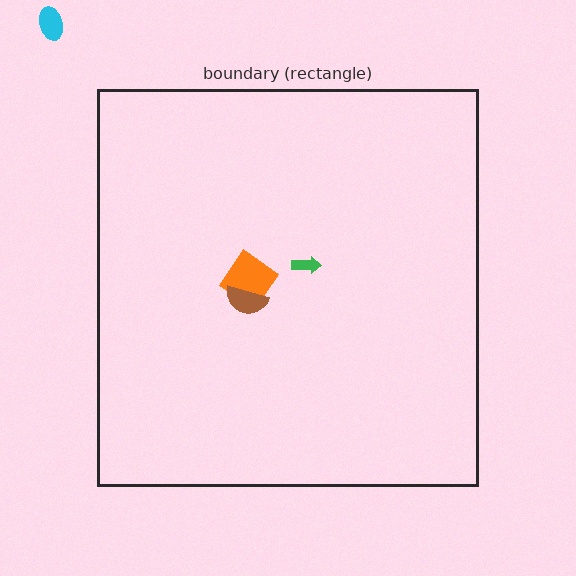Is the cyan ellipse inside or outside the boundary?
Outside.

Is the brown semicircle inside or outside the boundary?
Inside.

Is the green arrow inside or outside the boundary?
Inside.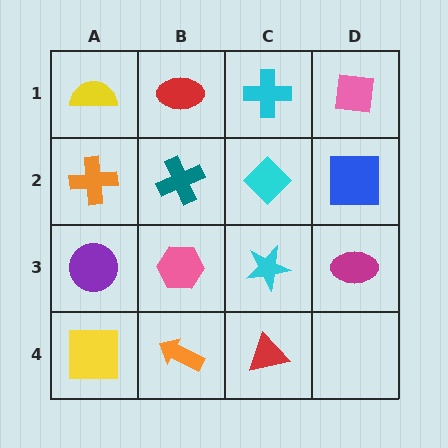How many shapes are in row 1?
4 shapes.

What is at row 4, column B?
An orange arrow.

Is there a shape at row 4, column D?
No, that cell is empty.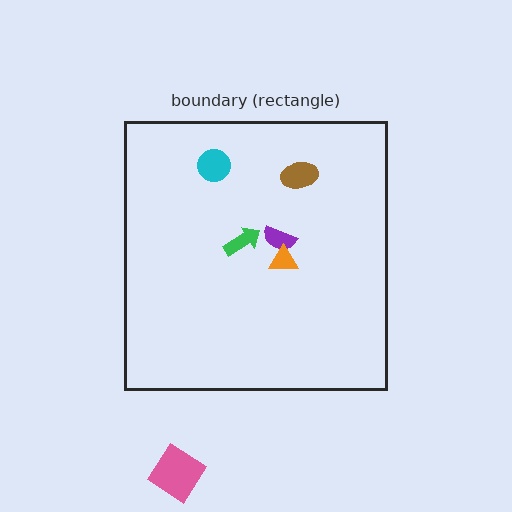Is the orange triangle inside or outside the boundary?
Inside.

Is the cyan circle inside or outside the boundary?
Inside.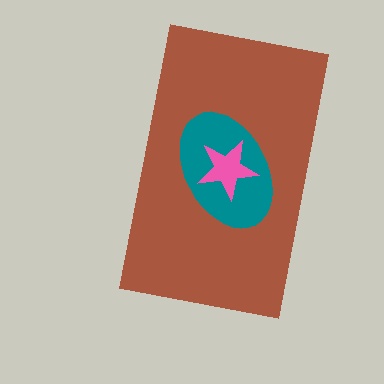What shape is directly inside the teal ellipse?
The pink star.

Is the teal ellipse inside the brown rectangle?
Yes.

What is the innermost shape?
The pink star.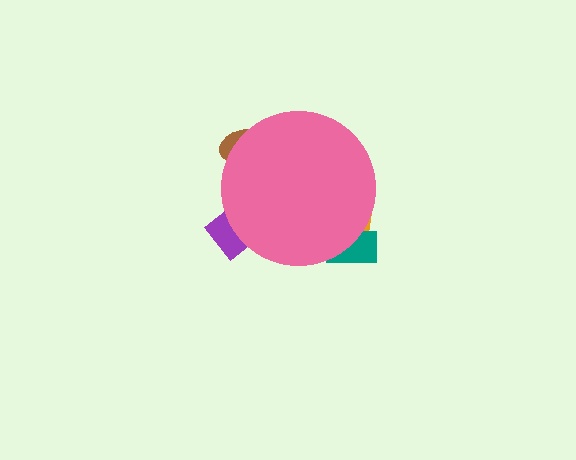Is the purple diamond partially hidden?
Yes, the purple diamond is partially hidden behind the pink circle.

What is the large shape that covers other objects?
A pink circle.